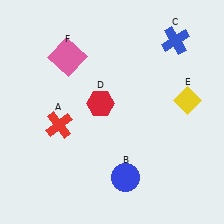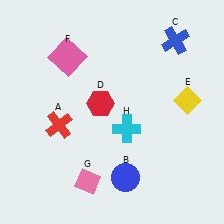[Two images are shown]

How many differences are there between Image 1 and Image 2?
There are 2 differences between the two images.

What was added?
A pink diamond (G), a cyan cross (H) were added in Image 2.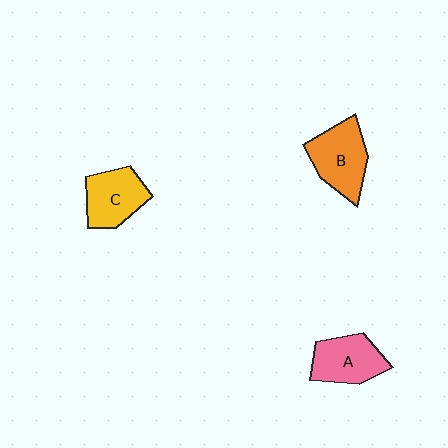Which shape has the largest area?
Shape B (orange).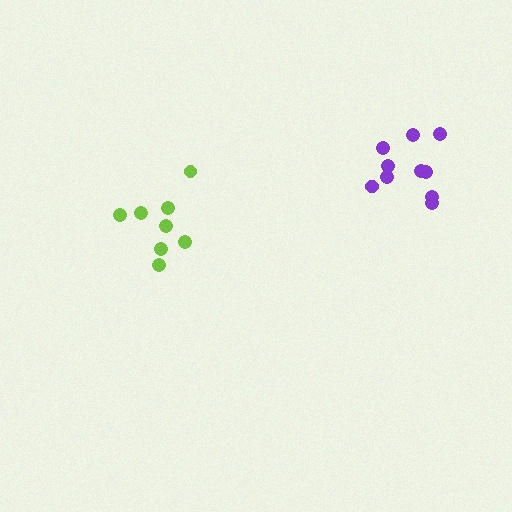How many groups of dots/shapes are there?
There are 2 groups.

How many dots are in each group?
Group 1: 8 dots, Group 2: 10 dots (18 total).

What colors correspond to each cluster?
The clusters are colored: lime, purple.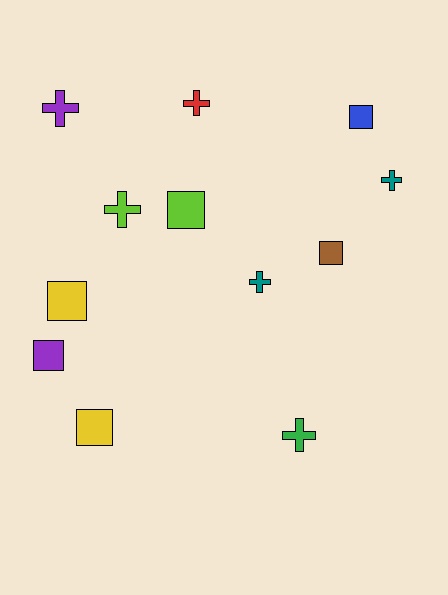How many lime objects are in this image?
There are 2 lime objects.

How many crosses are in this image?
There are 6 crosses.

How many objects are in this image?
There are 12 objects.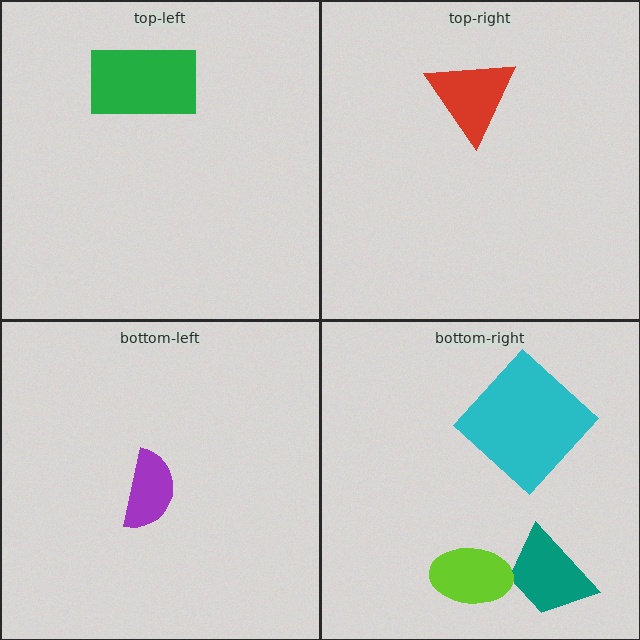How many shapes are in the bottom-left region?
1.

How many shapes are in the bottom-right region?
3.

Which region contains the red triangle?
The top-right region.